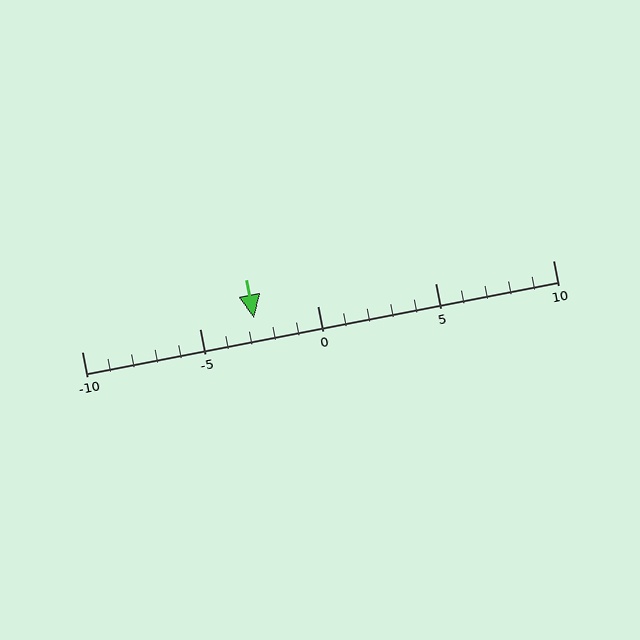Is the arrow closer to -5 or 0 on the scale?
The arrow is closer to -5.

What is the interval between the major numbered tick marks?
The major tick marks are spaced 5 units apart.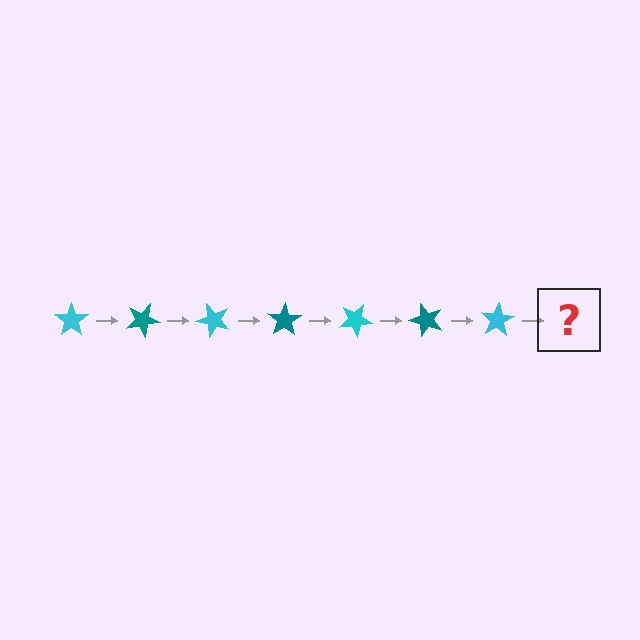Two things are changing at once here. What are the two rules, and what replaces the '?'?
The two rules are that it rotates 25 degrees each step and the color cycles through cyan and teal. The '?' should be a teal star, rotated 175 degrees from the start.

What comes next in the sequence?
The next element should be a teal star, rotated 175 degrees from the start.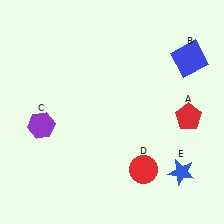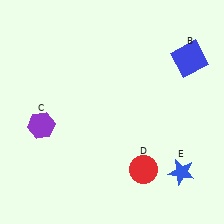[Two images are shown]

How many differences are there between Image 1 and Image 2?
There is 1 difference between the two images.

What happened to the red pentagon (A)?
The red pentagon (A) was removed in Image 2. It was in the bottom-right area of Image 1.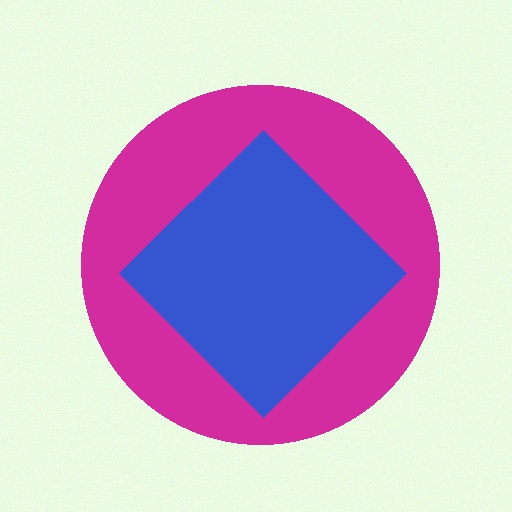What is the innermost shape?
The blue diamond.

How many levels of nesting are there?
2.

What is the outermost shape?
The magenta circle.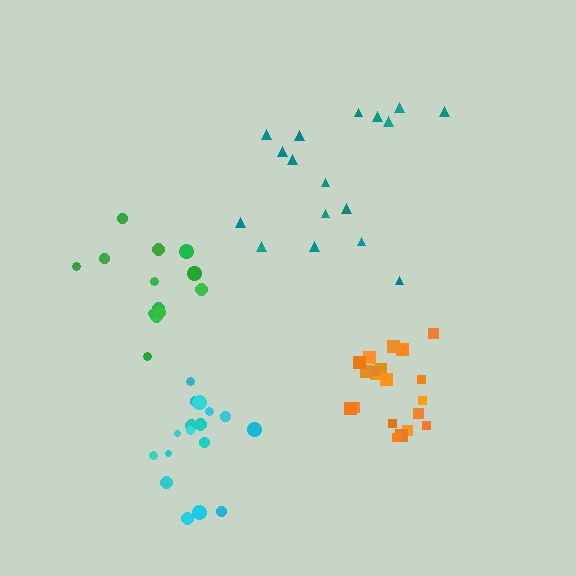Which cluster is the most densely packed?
Orange.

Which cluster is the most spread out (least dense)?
Teal.